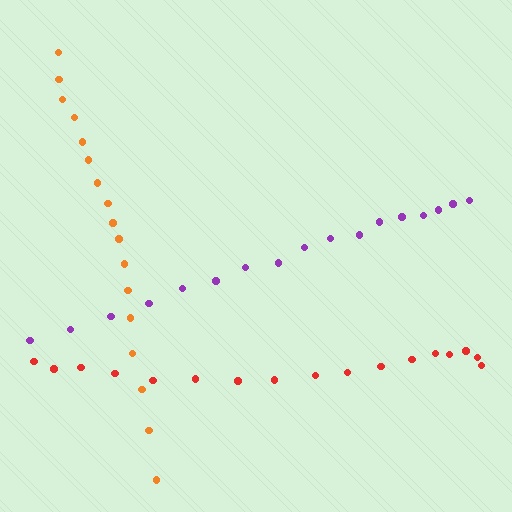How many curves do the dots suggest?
There are 3 distinct paths.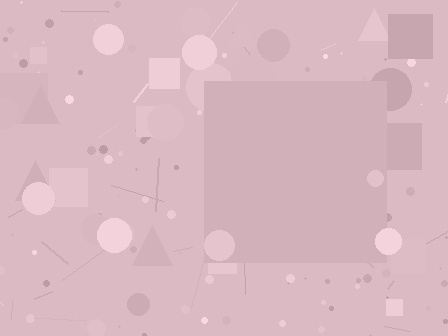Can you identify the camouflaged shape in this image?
The camouflaged shape is a square.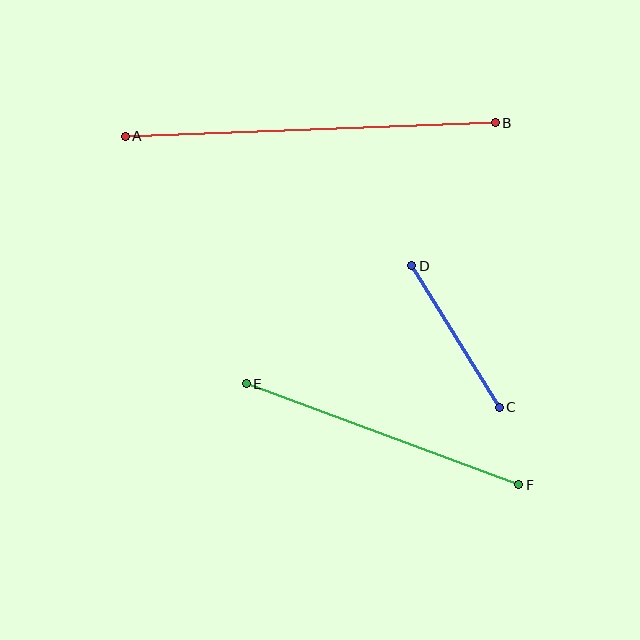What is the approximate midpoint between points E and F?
The midpoint is at approximately (383, 434) pixels.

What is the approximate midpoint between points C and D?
The midpoint is at approximately (455, 337) pixels.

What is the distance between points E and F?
The distance is approximately 291 pixels.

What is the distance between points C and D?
The distance is approximately 167 pixels.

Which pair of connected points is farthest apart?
Points A and B are farthest apart.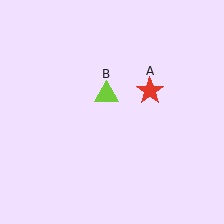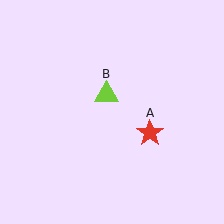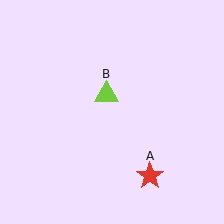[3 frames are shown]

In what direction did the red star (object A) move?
The red star (object A) moved down.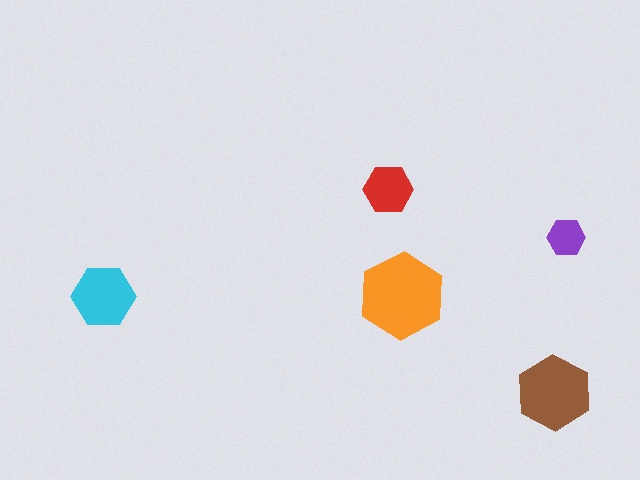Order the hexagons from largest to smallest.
the orange one, the brown one, the cyan one, the red one, the purple one.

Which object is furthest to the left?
The cyan hexagon is leftmost.